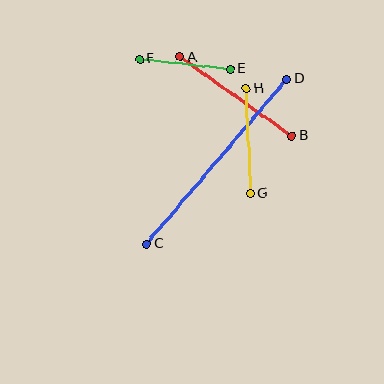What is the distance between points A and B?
The distance is approximately 137 pixels.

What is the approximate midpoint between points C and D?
The midpoint is at approximately (217, 161) pixels.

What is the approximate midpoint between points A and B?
The midpoint is at approximately (236, 96) pixels.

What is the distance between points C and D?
The distance is approximately 217 pixels.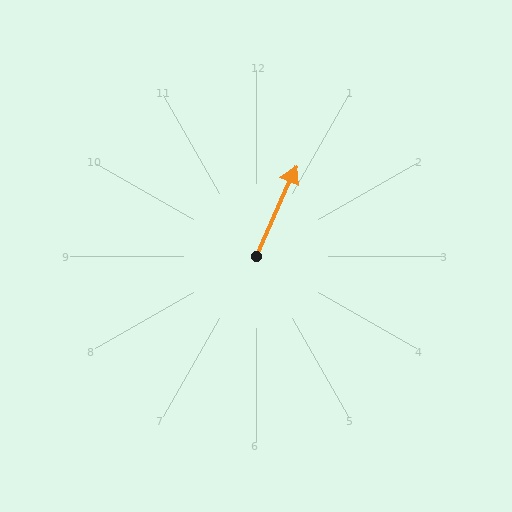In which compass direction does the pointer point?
Northeast.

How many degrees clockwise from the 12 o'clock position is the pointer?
Approximately 24 degrees.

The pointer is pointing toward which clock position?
Roughly 1 o'clock.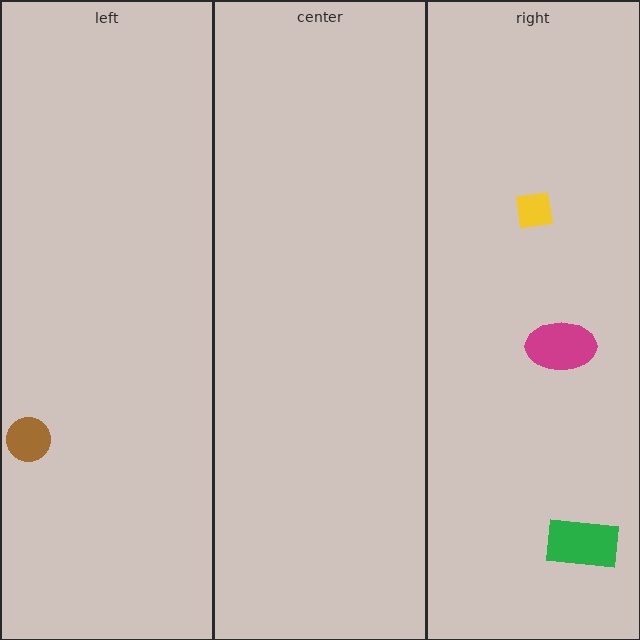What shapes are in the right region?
The green rectangle, the magenta ellipse, the yellow square.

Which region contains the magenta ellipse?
The right region.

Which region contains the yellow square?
The right region.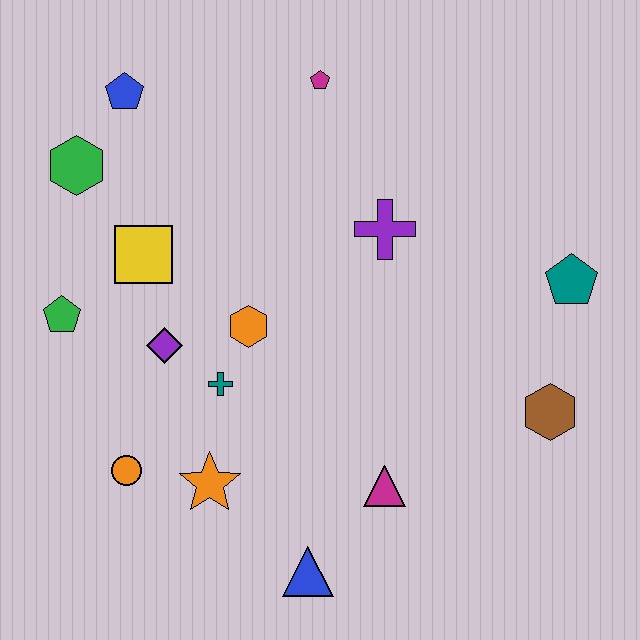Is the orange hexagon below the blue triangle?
No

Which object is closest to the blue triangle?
The magenta triangle is closest to the blue triangle.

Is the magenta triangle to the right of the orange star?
Yes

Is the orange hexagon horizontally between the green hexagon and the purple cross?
Yes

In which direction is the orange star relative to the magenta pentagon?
The orange star is below the magenta pentagon.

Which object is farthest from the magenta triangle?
The blue pentagon is farthest from the magenta triangle.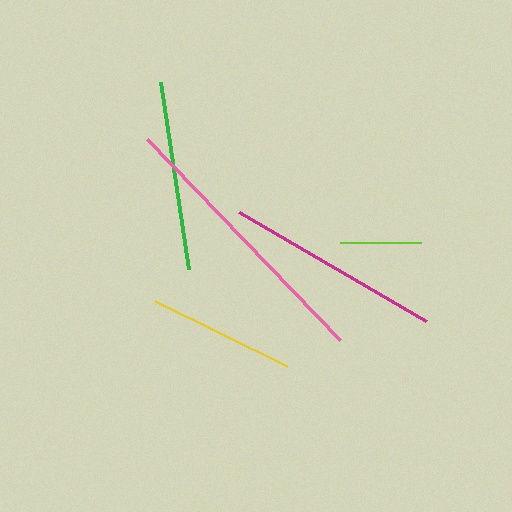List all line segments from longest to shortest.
From longest to shortest: pink, magenta, green, yellow, lime.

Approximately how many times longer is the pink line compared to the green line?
The pink line is approximately 1.5 times the length of the green line.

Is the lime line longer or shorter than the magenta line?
The magenta line is longer than the lime line.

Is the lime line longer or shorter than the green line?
The green line is longer than the lime line.